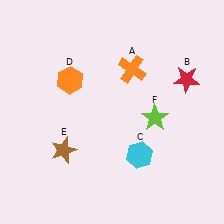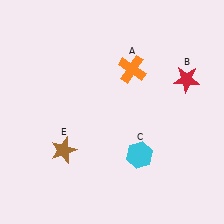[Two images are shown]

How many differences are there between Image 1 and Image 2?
There are 2 differences between the two images.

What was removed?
The lime star (F), the orange hexagon (D) were removed in Image 2.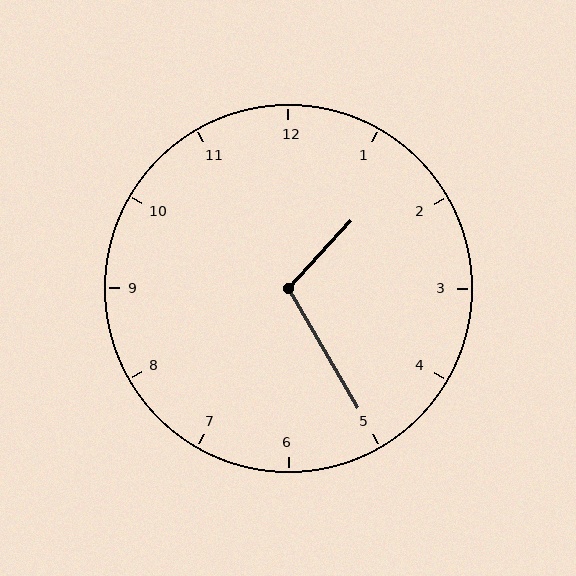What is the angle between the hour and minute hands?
Approximately 108 degrees.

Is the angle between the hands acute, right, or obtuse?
It is obtuse.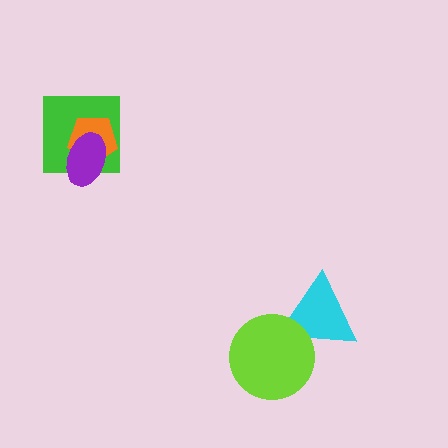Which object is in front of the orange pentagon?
The purple ellipse is in front of the orange pentagon.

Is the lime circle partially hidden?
No, no other shape covers it.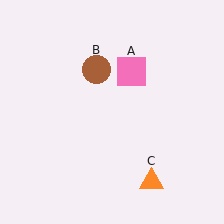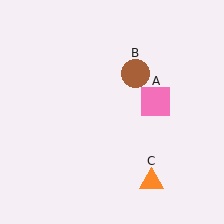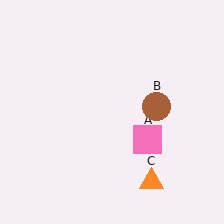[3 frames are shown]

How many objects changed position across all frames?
2 objects changed position: pink square (object A), brown circle (object B).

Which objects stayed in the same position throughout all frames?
Orange triangle (object C) remained stationary.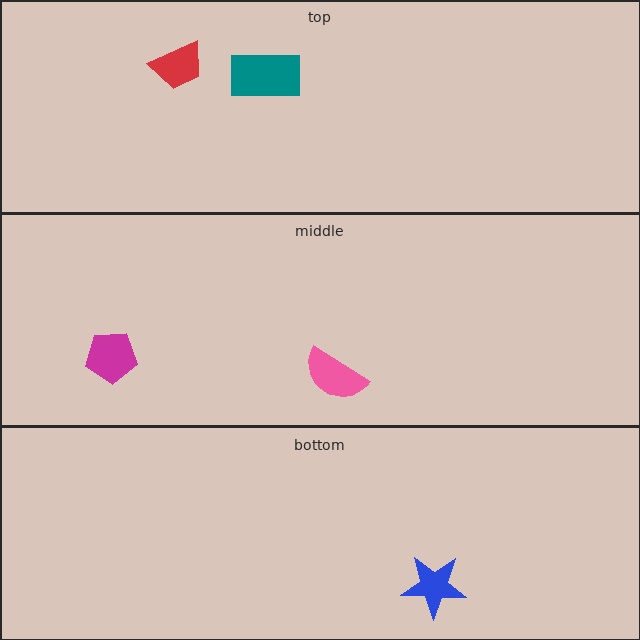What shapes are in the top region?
The teal rectangle, the red trapezoid.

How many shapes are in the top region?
2.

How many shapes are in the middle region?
2.